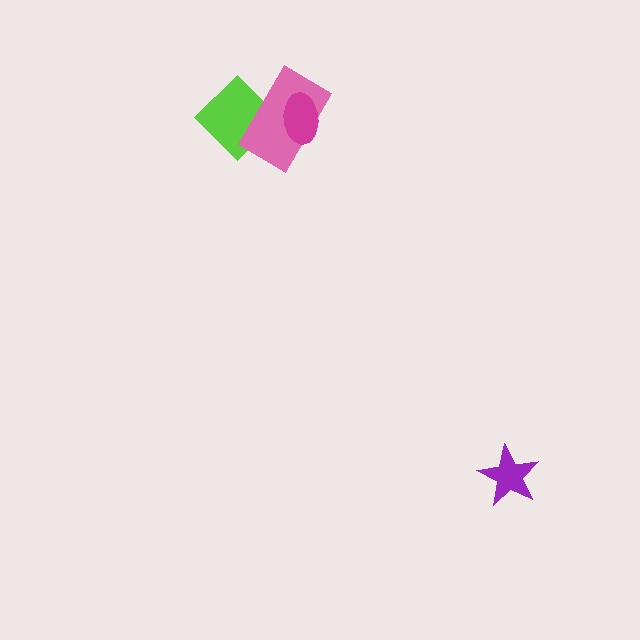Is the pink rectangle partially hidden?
Yes, it is partially covered by another shape.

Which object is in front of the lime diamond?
The pink rectangle is in front of the lime diamond.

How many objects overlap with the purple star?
0 objects overlap with the purple star.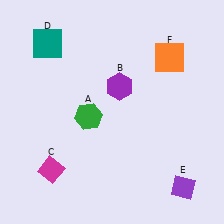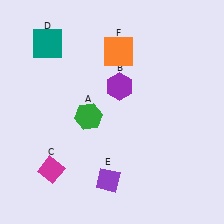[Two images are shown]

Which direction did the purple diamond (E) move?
The purple diamond (E) moved left.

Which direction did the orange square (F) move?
The orange square (F) moved left.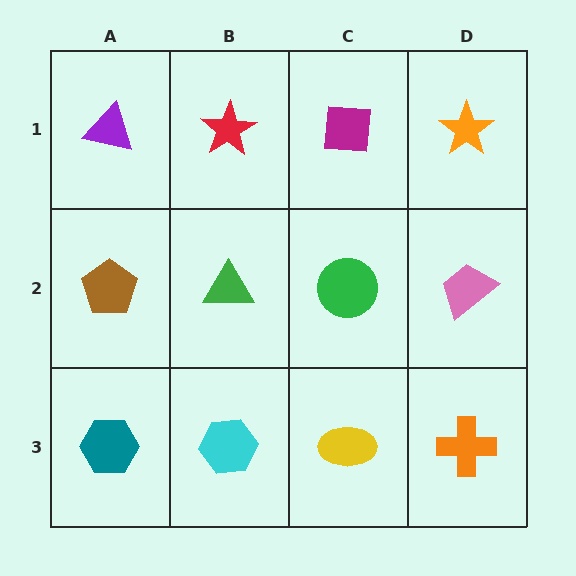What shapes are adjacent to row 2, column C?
A magenta square (row 1, column C), a yellow ellipse (row 3, column C), a green triangle (row 2, column B), a pink trapezoid (row 2, column D).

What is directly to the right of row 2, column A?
A green triangle.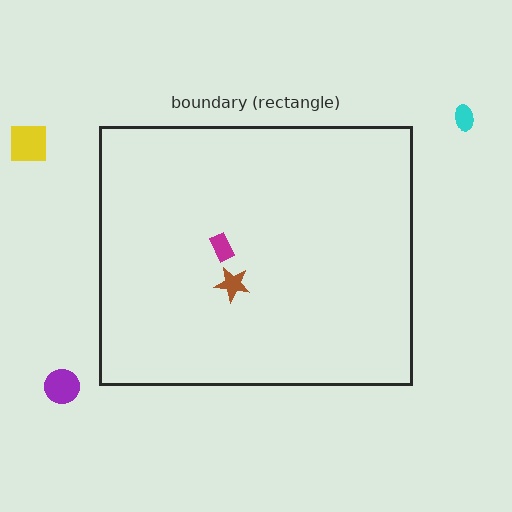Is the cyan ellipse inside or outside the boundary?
Outside.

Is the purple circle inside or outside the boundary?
Outside.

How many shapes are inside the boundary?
2 inside, 3 outside.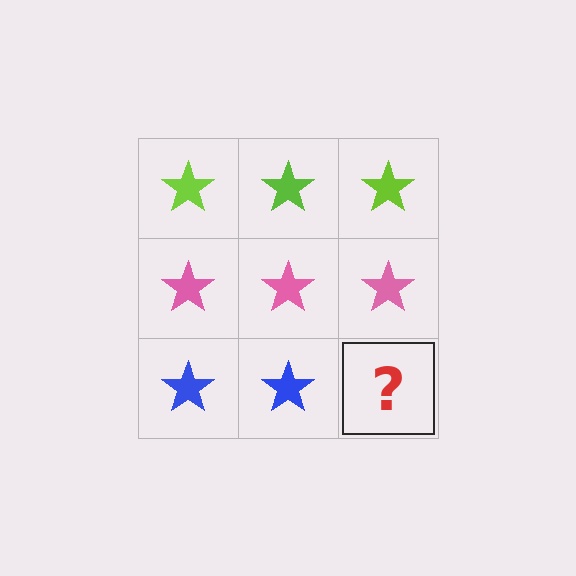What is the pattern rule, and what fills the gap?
The rule is that each row has a consistent color. The gap should be filled with a blue star.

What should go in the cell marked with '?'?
The missing cell should contain a blue star.